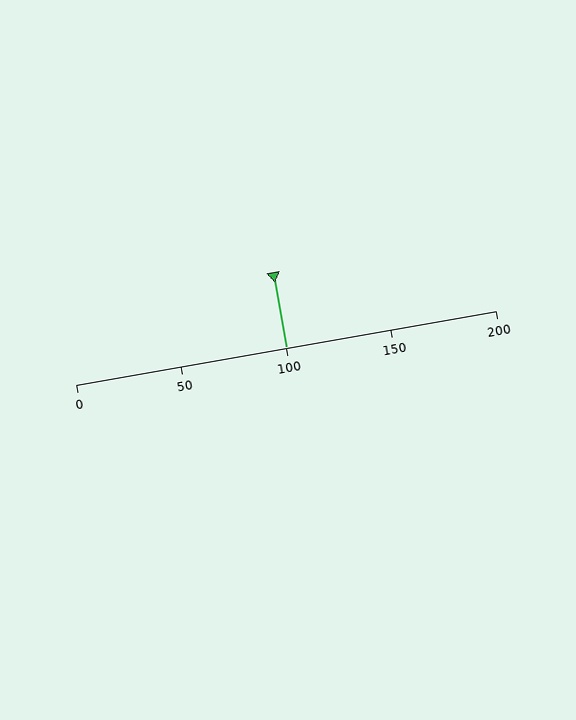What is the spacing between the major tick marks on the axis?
The major ticks are spaced 50 apart.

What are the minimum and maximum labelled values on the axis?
The axis runs from 0 to 200.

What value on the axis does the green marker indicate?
The marker indicates approximately 100.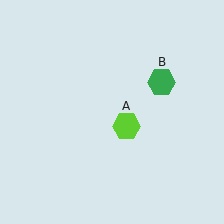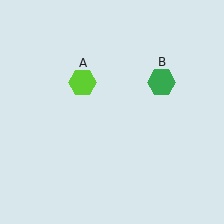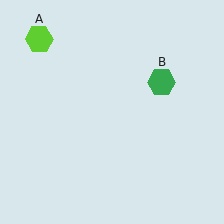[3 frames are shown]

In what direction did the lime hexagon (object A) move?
The lime hexagon (object A) moved up and to the left.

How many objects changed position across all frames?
1 object changed position: lime hexagon (object A).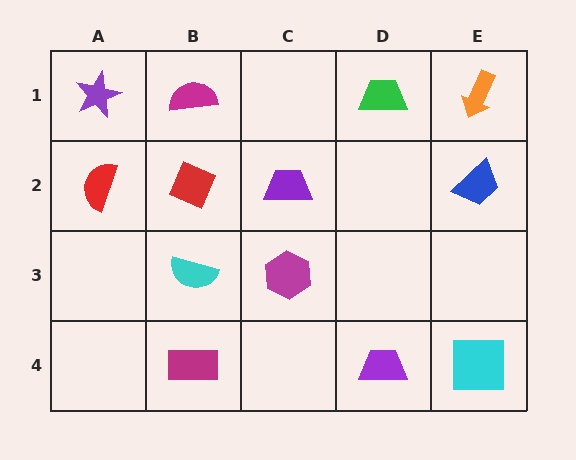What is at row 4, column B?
A magenta rectangle.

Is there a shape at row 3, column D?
No, that cell is empty.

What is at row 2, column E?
A blue trapezoid.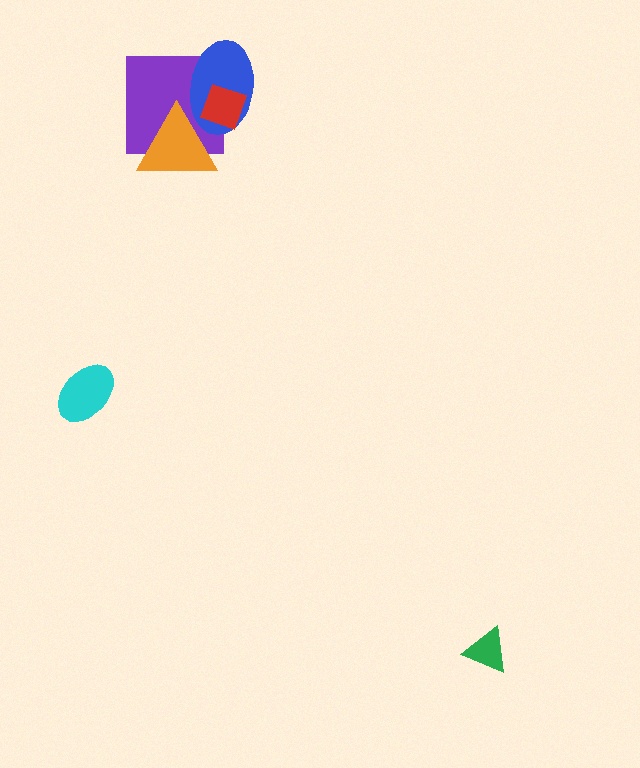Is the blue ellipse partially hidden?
Yes, it is partially covered by another shape.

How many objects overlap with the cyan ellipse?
0 objects overlap with the cyan ellipse.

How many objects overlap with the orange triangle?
3 objects overlap with the orange triangle.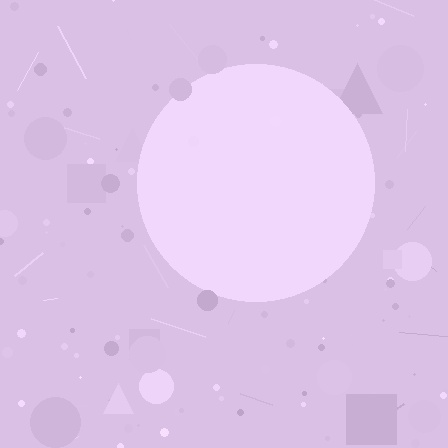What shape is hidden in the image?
A circle is hidden in the image.